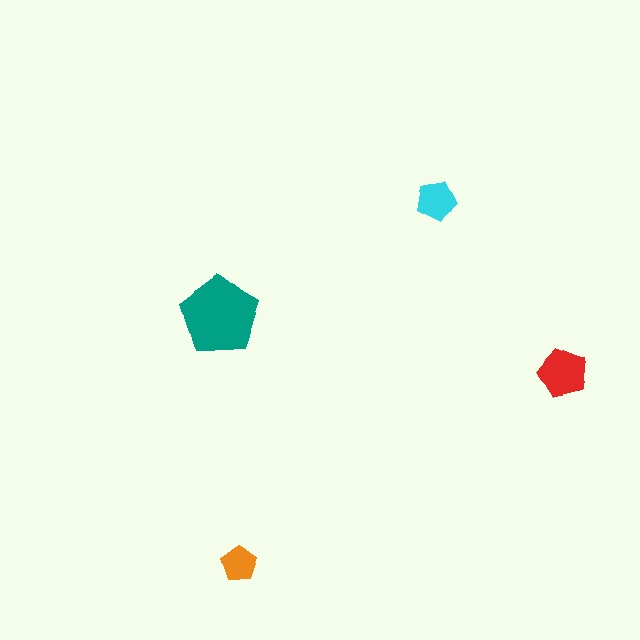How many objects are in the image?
There are 4 objects in the image.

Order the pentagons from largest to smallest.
the teal one, the red one, the cyan one, the orange one.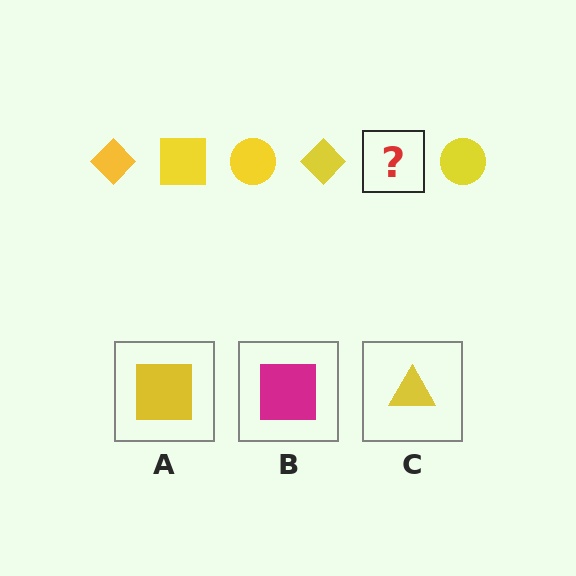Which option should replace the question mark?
Option A.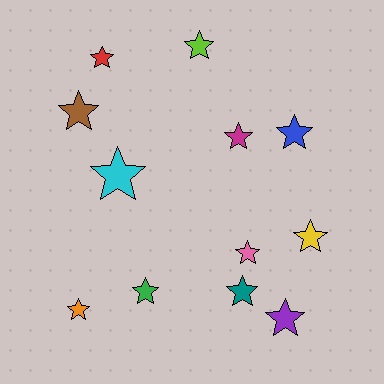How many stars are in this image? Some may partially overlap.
There are 12 stars.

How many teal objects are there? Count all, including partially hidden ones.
There is 1 teal object.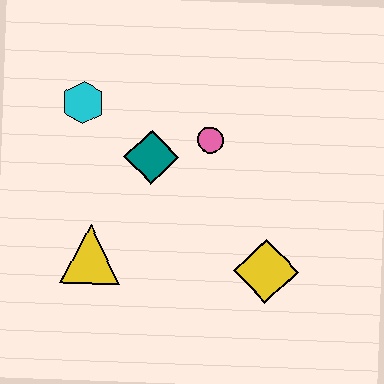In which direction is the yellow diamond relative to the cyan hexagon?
The yellow diamond is to the right of the cyan hexagon.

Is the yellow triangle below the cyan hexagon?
Yes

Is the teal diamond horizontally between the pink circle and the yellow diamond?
No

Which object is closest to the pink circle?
The teal diamond is closest to the pink circle.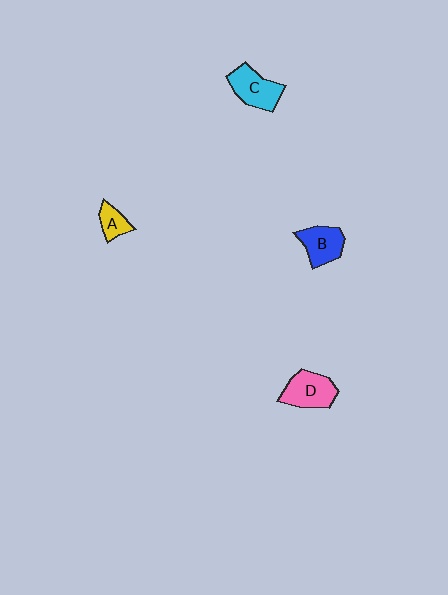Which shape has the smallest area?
Shape A (yellow).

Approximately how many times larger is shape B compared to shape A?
Approximately 1.7 times.